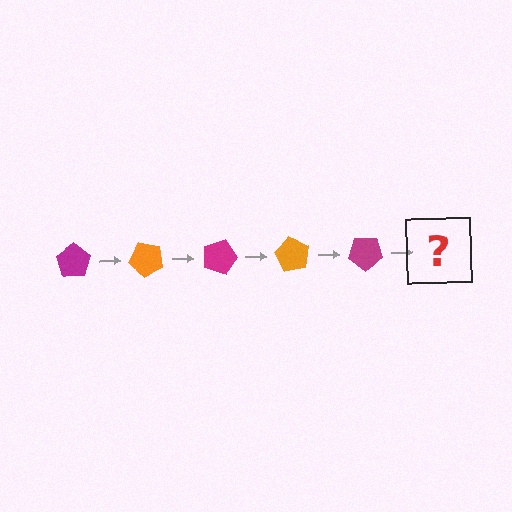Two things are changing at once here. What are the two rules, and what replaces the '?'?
The two rules are that it rotates 45 degrees each step and the color cycles through magenta and orange. The '?' should be an orange pentagon, rotated 225 degrees from the start.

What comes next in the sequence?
The next element should be an orange pentagon, rotated 225 degrees from the start.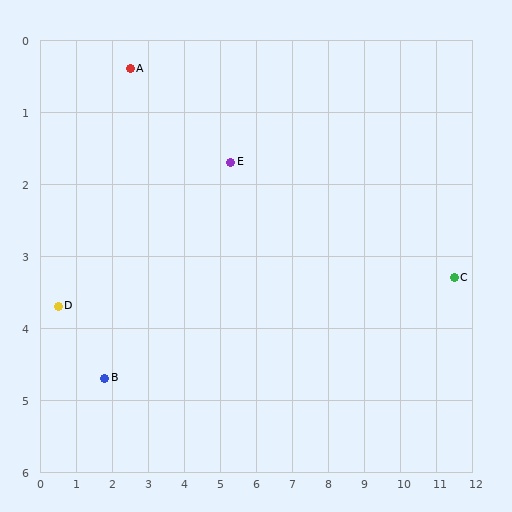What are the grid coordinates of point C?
Point C is at approximately (11.5, 3.3).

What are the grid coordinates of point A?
Point A is at approximately (2.5, 0.4).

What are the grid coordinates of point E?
Point E is at approximately (5.3, 1.7).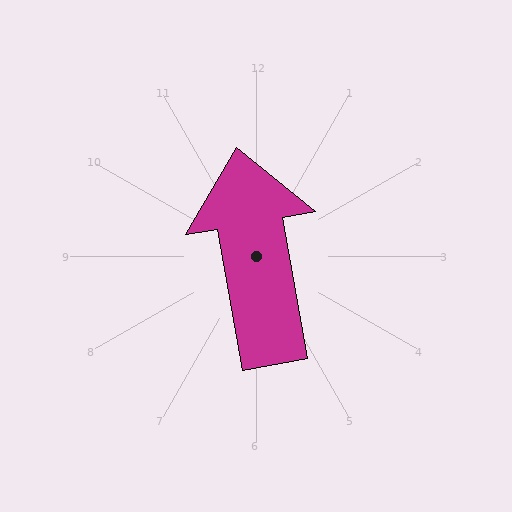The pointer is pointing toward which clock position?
Roughly 12 o'clock.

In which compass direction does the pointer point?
North.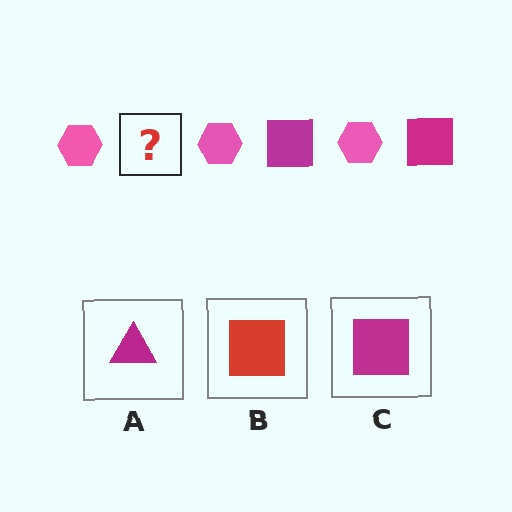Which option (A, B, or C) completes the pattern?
C.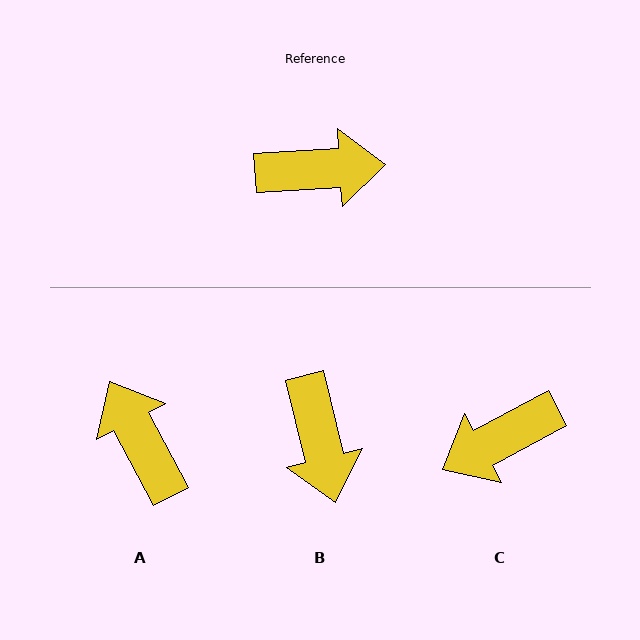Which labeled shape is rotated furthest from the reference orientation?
C, about 155 degrees away.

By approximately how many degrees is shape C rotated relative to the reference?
Approximately 155 degrees clockwise.